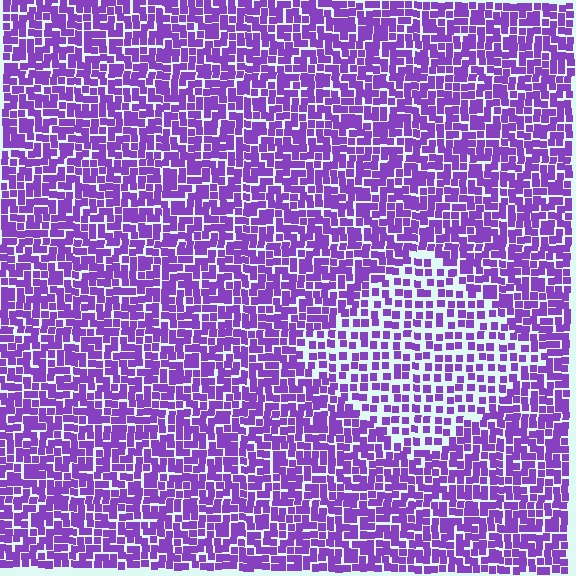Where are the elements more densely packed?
The elements are more densely packed outside the diamond boundary.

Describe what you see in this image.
The image contains small purple elements arranged at two different densities. A diamond-shaped region is visible where the elements are less densely packed than the surrounding area.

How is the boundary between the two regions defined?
The boundary is defined by a change in element density (approximately 1.7x ratio). All elements are the same color, size, and shape.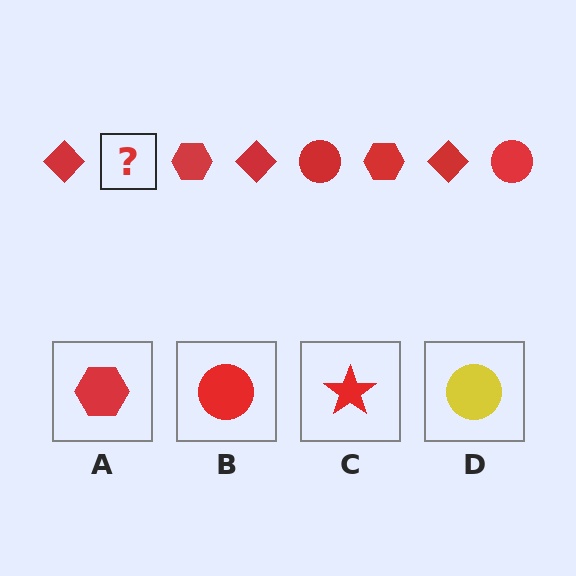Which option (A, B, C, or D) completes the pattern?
B.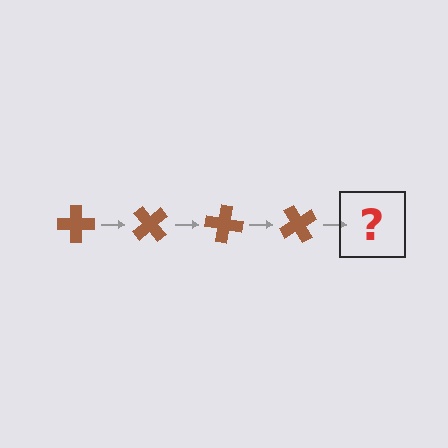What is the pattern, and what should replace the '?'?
The pattern is that the cross rotates 50 degrees each step. The '?' should be a brown cross rotated 200 degrees.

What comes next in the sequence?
The next element should be a brown cross rotated 200 degrees.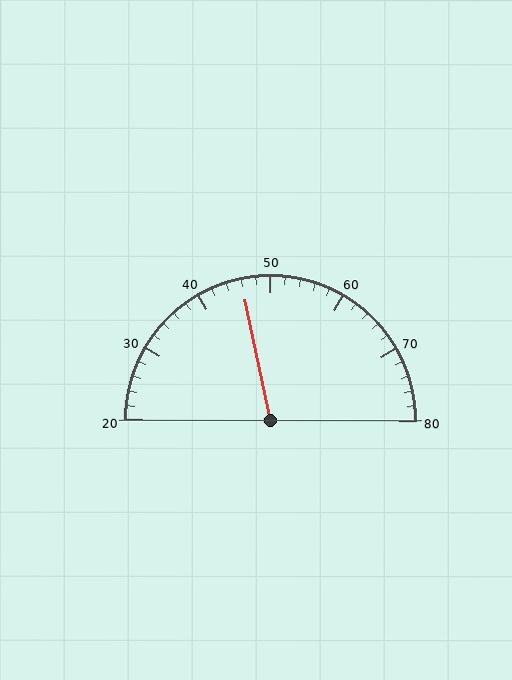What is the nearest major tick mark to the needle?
The nearest major tick mark is 50.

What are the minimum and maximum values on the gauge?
The gauge ranges from 20 to 80.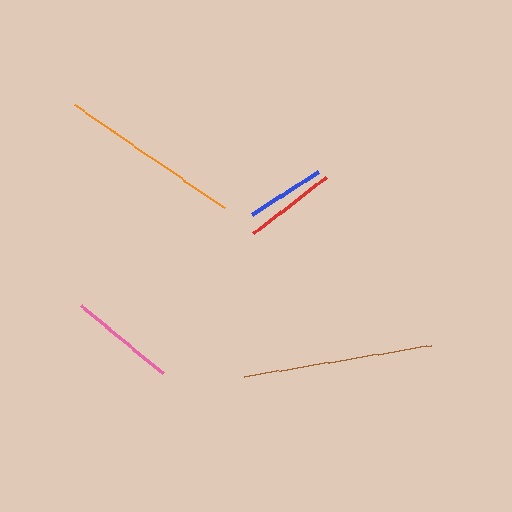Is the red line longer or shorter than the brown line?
The brown line is longer than the red line.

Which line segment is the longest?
The brown line is the longest at approximately 191 pixels.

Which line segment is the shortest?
The blue line is the shortest at approximately 78 pixels.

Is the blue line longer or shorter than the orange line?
The orange line is longer than the blue line.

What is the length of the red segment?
The red segment is approximately 91 pixels long.